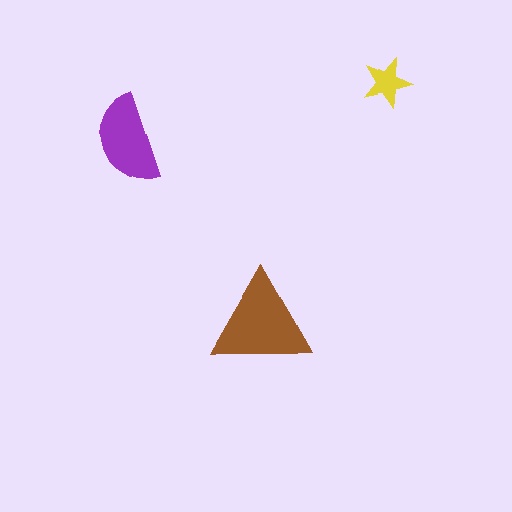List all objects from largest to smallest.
The brown triangle, the purple semicircle, the yellow star.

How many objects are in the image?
There are 3 objects in the image.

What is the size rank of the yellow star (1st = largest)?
3rd.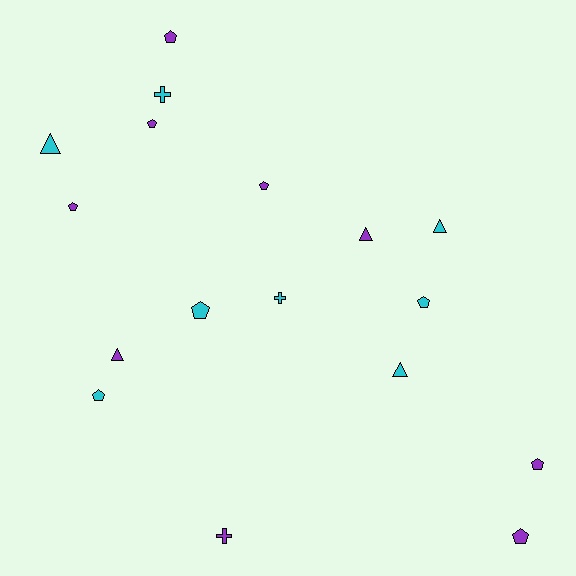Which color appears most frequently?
Purple, with 9 objects.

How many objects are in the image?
There are 17 objects.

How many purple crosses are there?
There is 1 purple cross.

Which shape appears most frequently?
Pentagon, with 9 objects.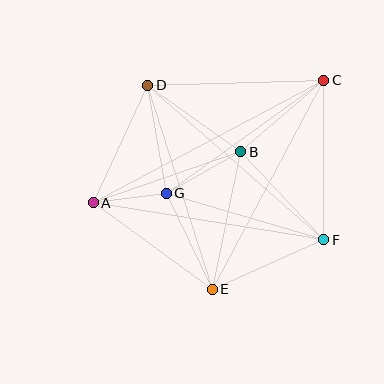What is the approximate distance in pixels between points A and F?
The distance between A and F is approximately 233 pixels.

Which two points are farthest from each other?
Points A and C are farthest from each other.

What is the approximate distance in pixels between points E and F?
The distance between E and F is approximately 122 pixels.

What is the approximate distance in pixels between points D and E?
The distance between D and E is approximately 214 pixels.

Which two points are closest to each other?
Points A and G are closest to each other.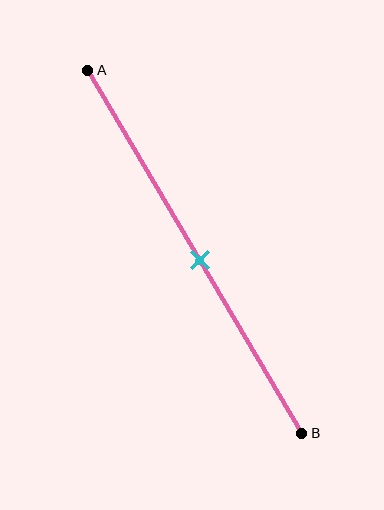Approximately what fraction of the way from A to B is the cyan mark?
The cyan mark is approximately 50% of the way from A to B.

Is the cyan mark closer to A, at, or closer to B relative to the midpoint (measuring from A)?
The cyan mark is approximately at the midpoint of segment AB.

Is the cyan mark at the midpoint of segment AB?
Yes, the mark is approximately at the midpoint.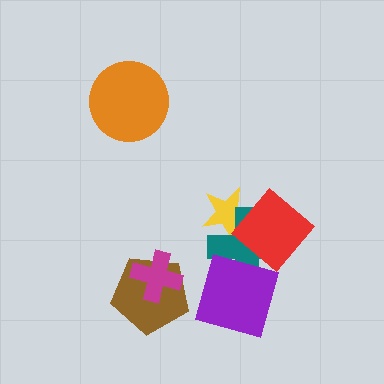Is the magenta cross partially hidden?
No, no other shape covers it.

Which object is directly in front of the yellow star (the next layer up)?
The teal cross is directly in front of the yellow star.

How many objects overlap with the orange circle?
0 objects overlap with the orange circle.